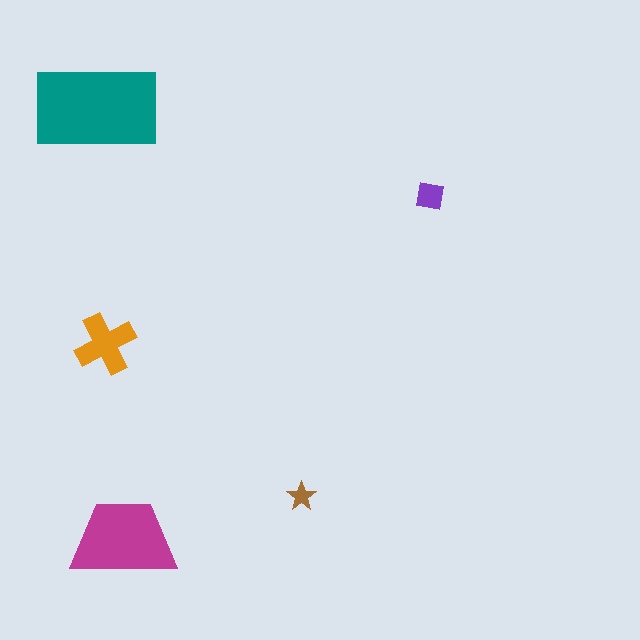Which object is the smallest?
The brown star.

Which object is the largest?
The teal rectangle.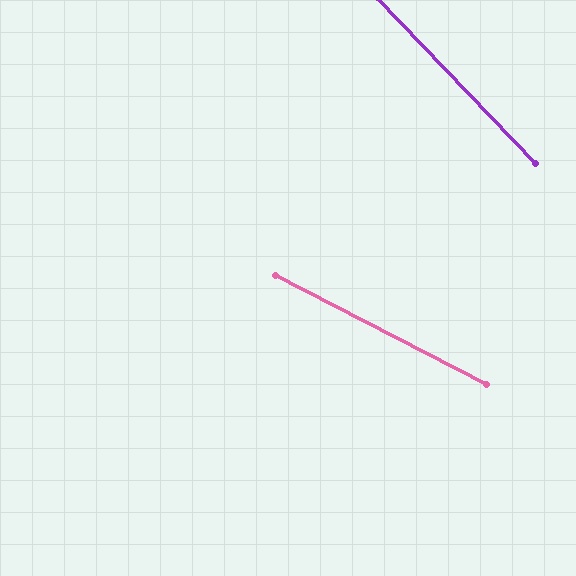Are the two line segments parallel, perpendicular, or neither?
Neither parallel nor perpendicular — they differ by about 19°.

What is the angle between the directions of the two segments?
Approximately 19 degrees.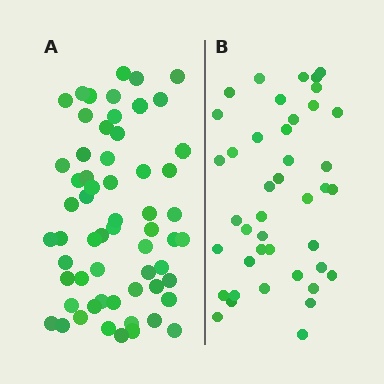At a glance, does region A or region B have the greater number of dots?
Region A (the left region) has more dots.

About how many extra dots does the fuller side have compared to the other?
Region A has approximately 20 more dots than region B.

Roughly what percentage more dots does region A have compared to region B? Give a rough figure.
About 45% more.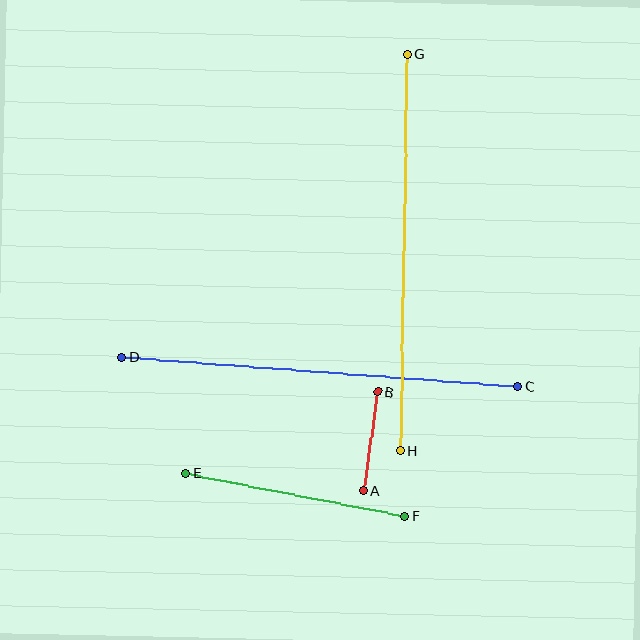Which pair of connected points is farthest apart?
Points C and D are farthest apart.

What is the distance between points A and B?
The distance is approximately 100 pixels.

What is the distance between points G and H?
The distance is approximately 396 pixels.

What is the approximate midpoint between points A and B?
The midpoint is at approximately (371, 441) pixels.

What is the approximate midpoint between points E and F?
The midpoint is at approximately (295, 495) pixels.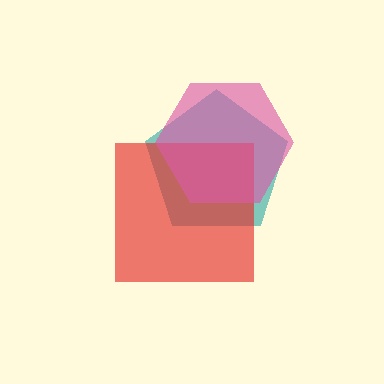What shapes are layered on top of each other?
The layered shapes are: a teal pentagon, a red square, a pink hexagon.